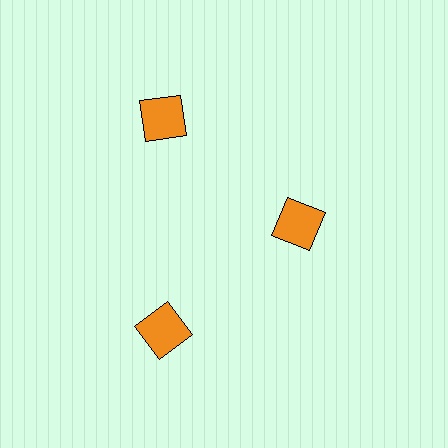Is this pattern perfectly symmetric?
No. The 3 orange squares are arranged in a ring, but one element near the 3 o'clock position is pulled inward toward the center, breaking the 3-fold rotational symmetry.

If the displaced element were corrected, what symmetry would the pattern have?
It would have 3-fold rotational symmetry — the pattern would map onto itself every 120 degrees.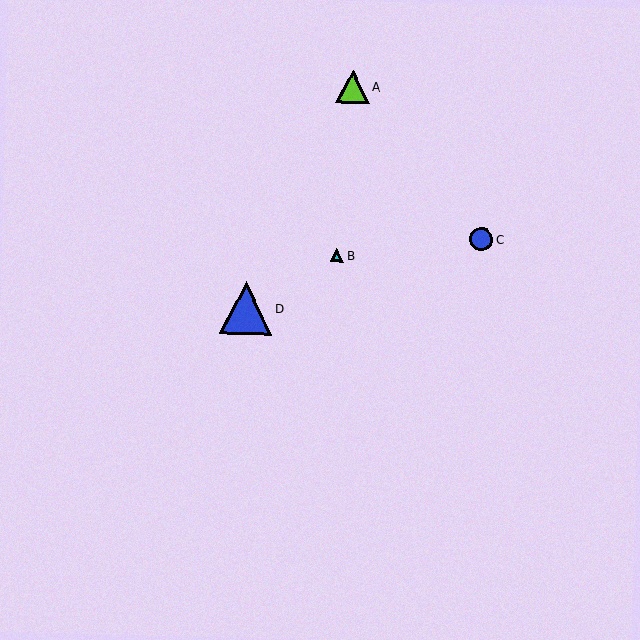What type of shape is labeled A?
Shape A is a lime triangle.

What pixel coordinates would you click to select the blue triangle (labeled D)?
Click at (246, 308) to select the blue triangle D.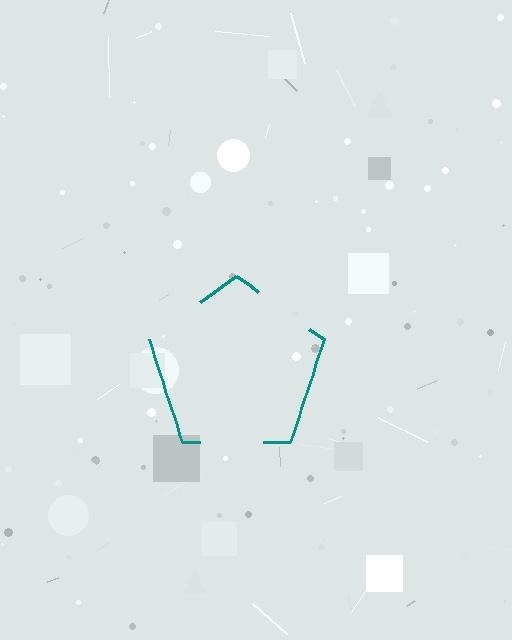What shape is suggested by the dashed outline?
The dashed outline suggests a pentagon.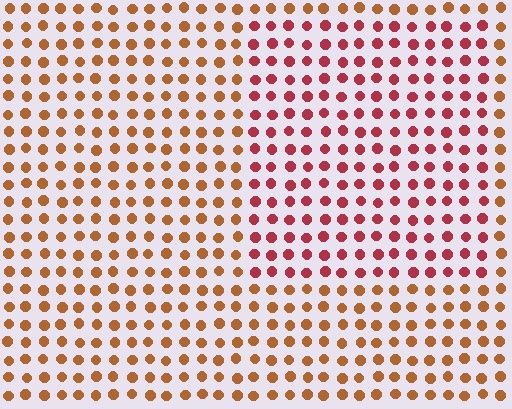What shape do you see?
I see a rectangle.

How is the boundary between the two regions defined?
The boundary is defined purely by a slight shift in hue (about 36 degrees). Spacing, size, and orientation are identical on both sides.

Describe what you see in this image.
The image is filled with small brown elements in a uniform arrangement. A rectangle-shaped region is visible where the elements are tinted to a slightly different hue, forming a subtle color boundary.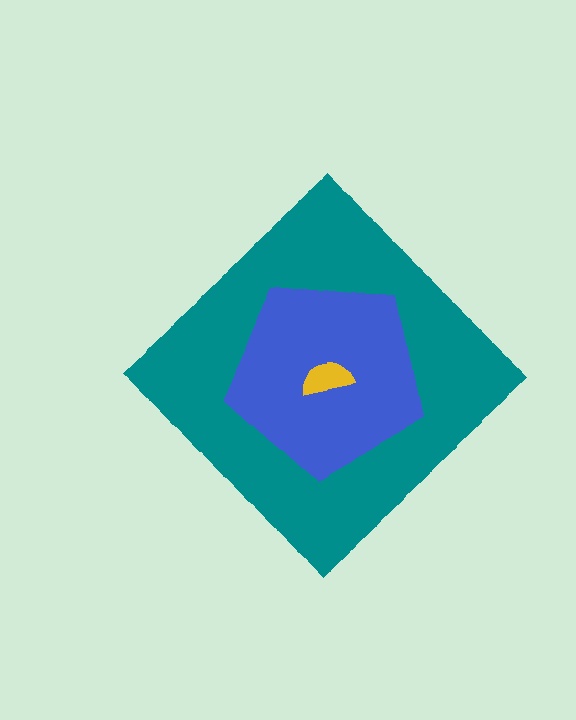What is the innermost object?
The yellow semicircle.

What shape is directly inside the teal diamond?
The blue pentagon.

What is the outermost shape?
The teal diamond.